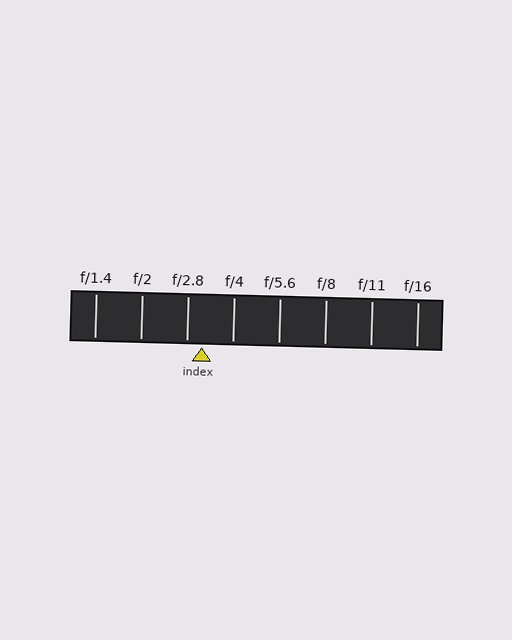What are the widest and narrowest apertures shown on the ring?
The widest aperture shown is f/1.4 and the narrowest is f/16.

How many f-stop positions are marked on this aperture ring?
There are 8 f-stop positions marked.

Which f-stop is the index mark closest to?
The index mark is closest to f/2.8.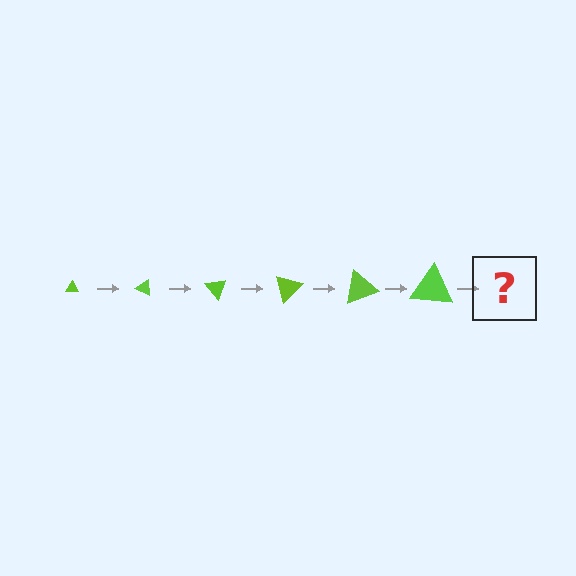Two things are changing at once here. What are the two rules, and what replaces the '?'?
The two rules are that the triangle grows larger each step and it rotates 25 degrees each step. The '?' should be a triangle, larger than the previous one and rotated 150 degrees from the start.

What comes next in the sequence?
The next element should be a triangle, larger than the previous one and rotated 150 degrees from the start.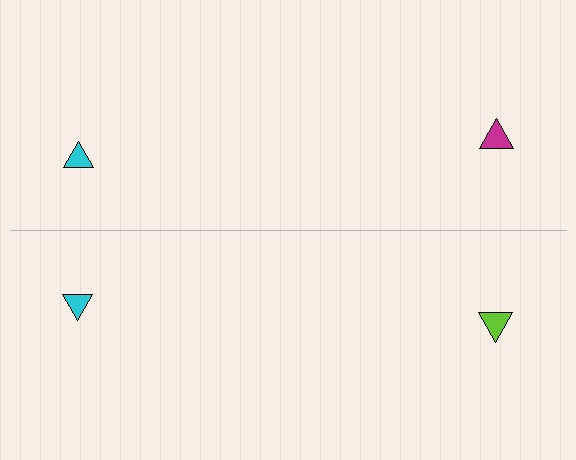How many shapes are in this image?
There are 4 shapes in this image.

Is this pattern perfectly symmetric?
No, the pattern is not perfectly symmetric. The lime triangle on the bottom side breaks the symmetry — its mirror counterpart is magenta.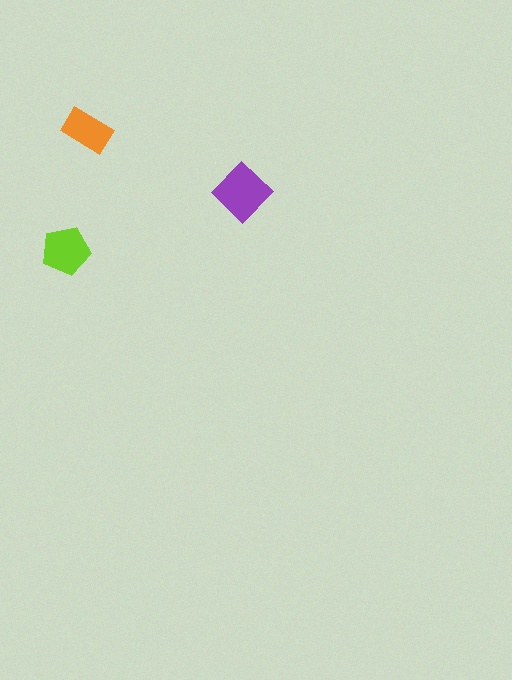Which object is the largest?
The purple diamond.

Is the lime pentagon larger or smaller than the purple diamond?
Smaller.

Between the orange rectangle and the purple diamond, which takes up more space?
The purple diamond.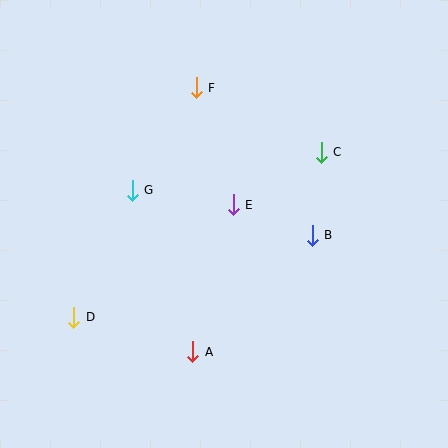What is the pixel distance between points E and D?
The distance between E and D is 195 pixels.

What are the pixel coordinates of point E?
Point E is at (233, 205).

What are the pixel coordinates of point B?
Point B is at (312, 235).